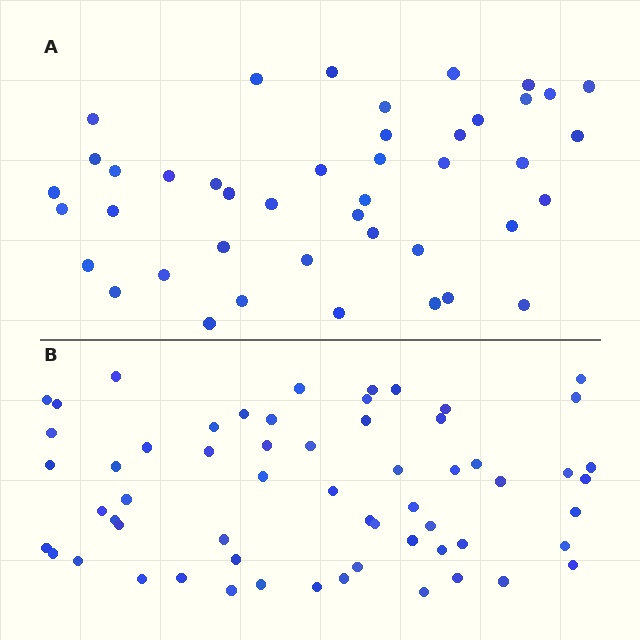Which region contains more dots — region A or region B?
Region B (the bottom region) has more dots.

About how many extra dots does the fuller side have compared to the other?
Region B has approximately 15 more dots than region A.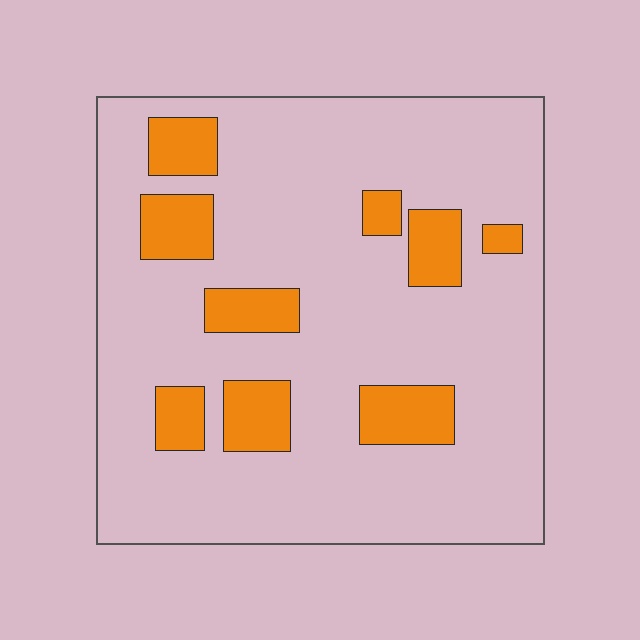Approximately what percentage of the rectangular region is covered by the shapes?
Approximately 15%.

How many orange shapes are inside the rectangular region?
9.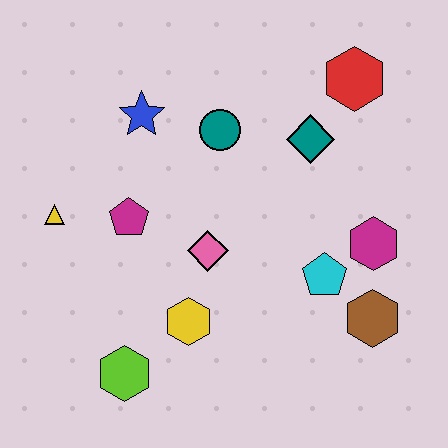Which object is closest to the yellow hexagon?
The pink diamond is closest to the yellow hexagon.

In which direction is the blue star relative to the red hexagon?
The blue star is to the left of the red hexagon.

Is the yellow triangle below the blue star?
Yes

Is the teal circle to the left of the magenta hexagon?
Yes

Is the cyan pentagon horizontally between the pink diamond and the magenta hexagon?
Yes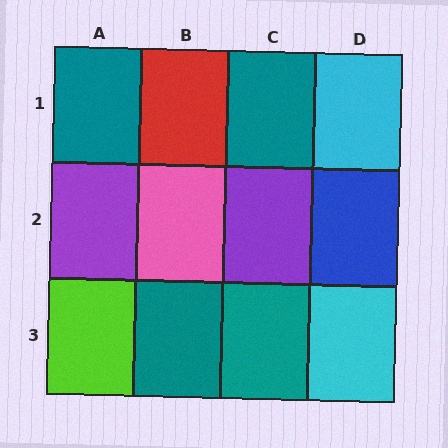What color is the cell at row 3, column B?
Teal.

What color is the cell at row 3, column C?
Teal.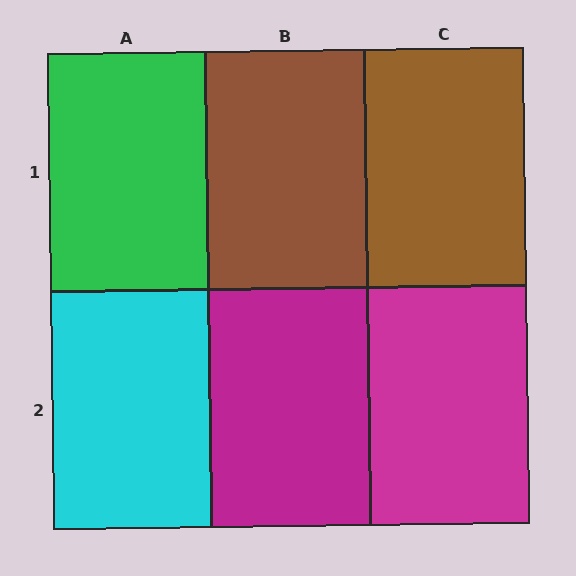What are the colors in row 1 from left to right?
Green, brown, brown.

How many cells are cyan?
1 cell is cyan.